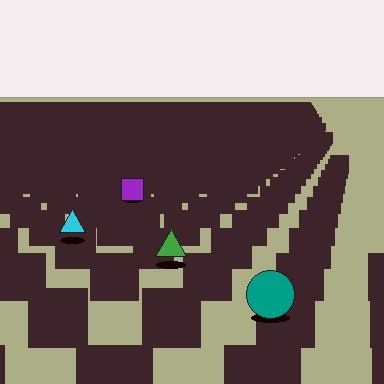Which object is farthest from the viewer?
The purple square is farthest from the viewer. It appears smaller and the ground texture around it is denser.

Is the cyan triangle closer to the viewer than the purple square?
Yes. The cyan triangle is closer — you can tell from the texture gradient: the ground texture is coarser near it.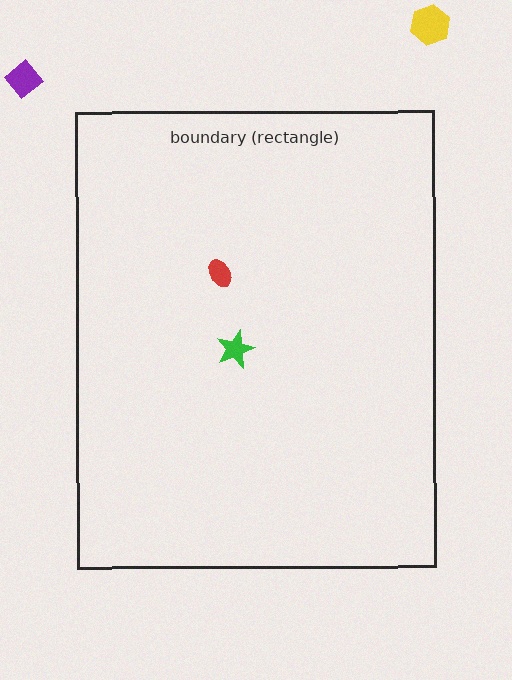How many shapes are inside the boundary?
2 inside, 2 outside.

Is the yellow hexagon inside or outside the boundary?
Outside.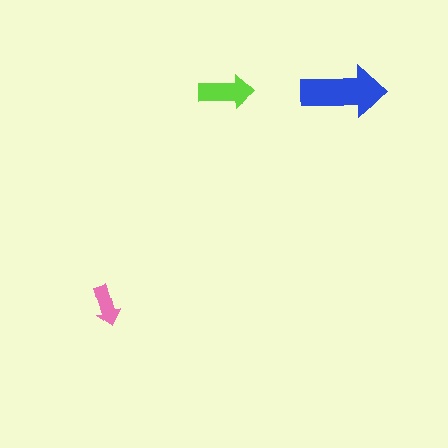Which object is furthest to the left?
The pink arrow is leftmost.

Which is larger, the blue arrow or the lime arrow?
The blue one.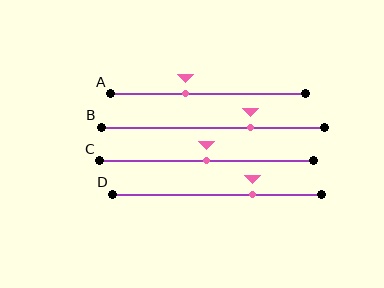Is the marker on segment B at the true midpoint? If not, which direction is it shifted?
No, the marker on segment B is shifted to the right by about 17% of the segment length.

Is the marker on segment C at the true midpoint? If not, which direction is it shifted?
Yes, the marker on segment C is at the true midpoint.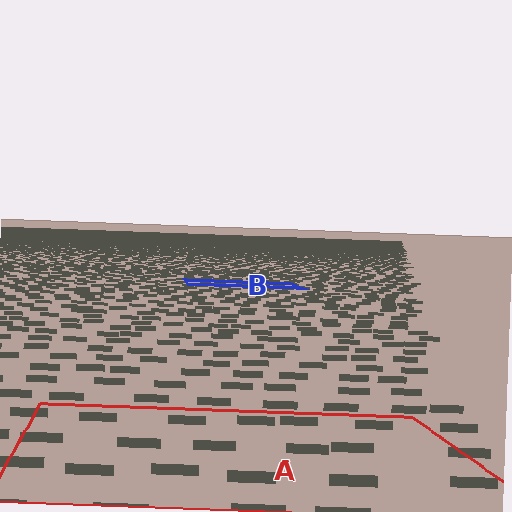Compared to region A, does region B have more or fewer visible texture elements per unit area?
Region B has more texture elements per unit area — they are packed more densely because it is farther away.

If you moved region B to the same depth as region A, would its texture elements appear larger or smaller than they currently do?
They would appear larger. At a closer depth, the same texture elements are projected at a bigger on-screen size.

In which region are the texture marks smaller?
The texture marks are smaller in region B, because it is farther away.